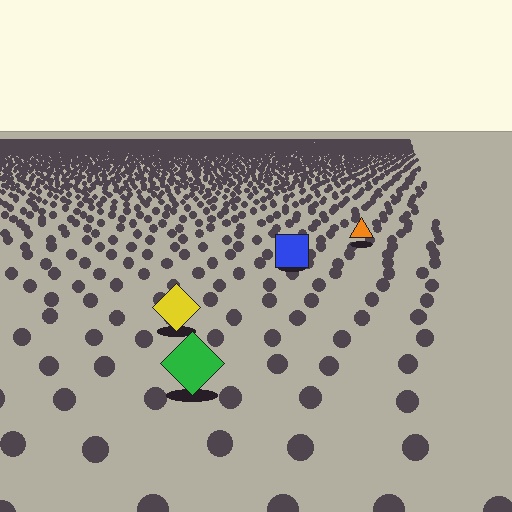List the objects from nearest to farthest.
From nearest to farthest: the green diamond, the yellow diamond, the blue square, the orange triangle.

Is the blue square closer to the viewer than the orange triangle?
Yes. The blue square is closer — you can tell from the texture gradient: the ground texture is coarser near it.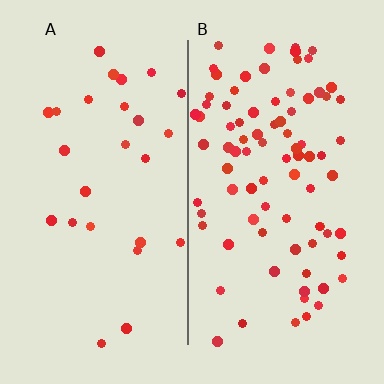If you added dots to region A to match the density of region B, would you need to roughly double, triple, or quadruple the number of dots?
Approximately triple.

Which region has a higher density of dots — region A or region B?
B (the right).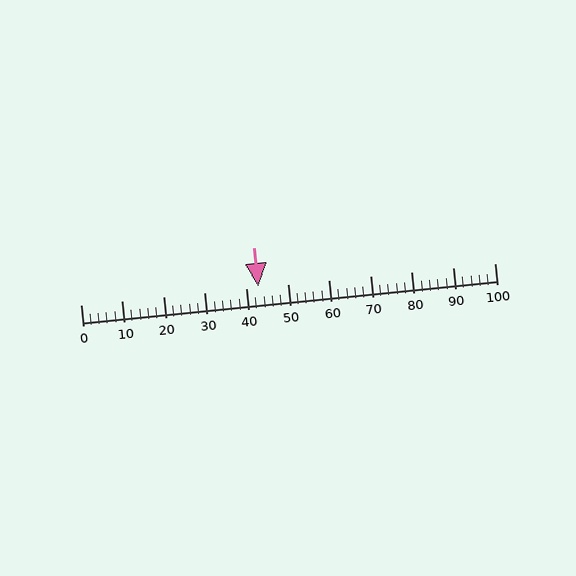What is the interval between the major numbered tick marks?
The major tick marks are spaced 10 units apart.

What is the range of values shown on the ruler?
The ruler shows values from 0 to 100.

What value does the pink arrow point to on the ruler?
The pink arrow points to approximately 43.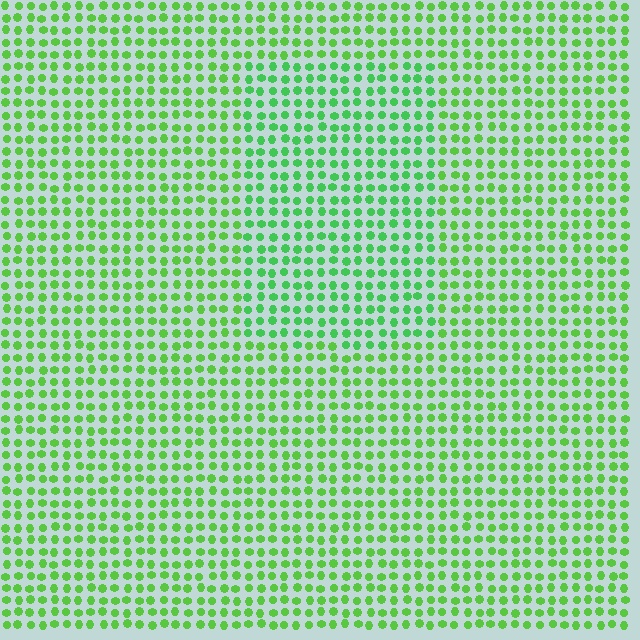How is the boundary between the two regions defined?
The boundary is defined purely by a slight shift in hue (about 20 degrees). Spacing, size, and orientation are identical on both sides.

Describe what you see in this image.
The image is filled with small lime elements in a uniform arrangement. A rectangle-shaped region is visible where the elements are tinted to a slightly different hue, forming a subtle color boundary.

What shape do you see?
I see a rectangle.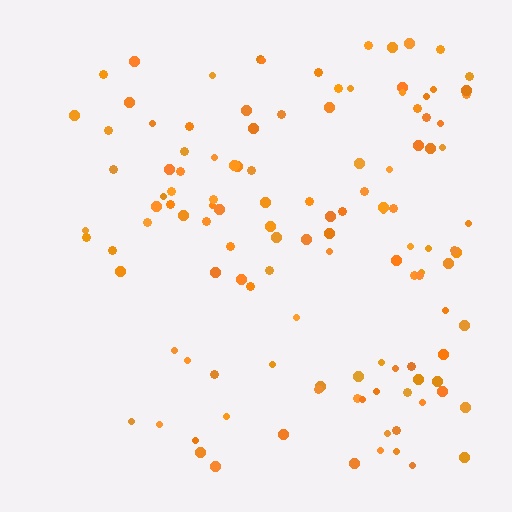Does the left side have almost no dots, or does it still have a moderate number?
Still a moderate number, just noticeably fewer than the right.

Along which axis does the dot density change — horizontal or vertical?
Horizontal.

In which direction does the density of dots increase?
From left to right, with the right side densest.